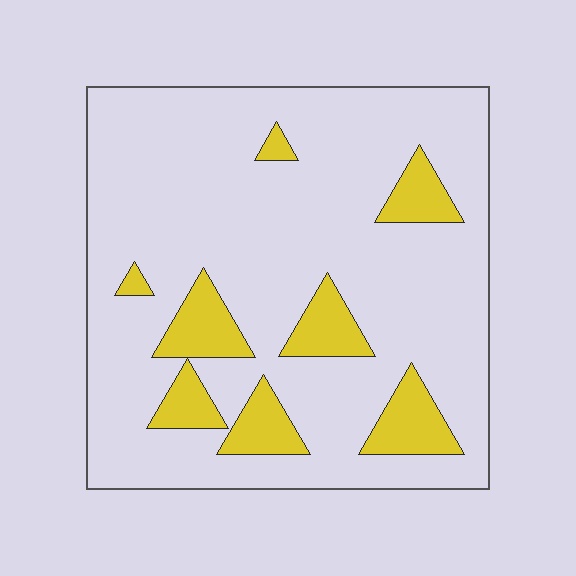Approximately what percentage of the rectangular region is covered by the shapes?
Approximately 15%.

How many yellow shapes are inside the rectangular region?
8.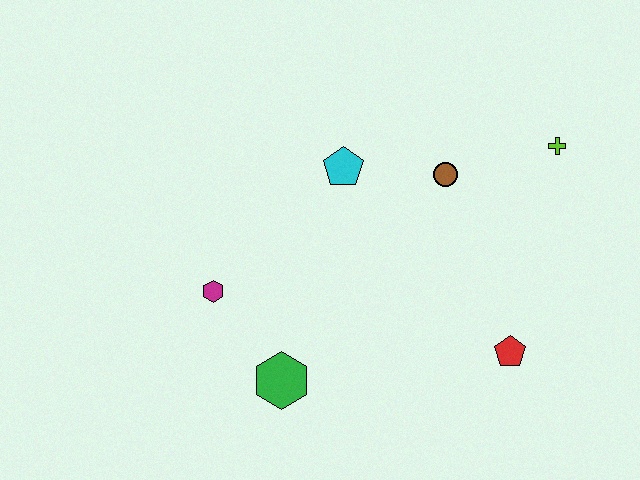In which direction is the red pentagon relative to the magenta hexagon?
The red pentagon is to the right of the magenta hexagon.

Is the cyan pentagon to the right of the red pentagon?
No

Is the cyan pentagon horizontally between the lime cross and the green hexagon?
Yes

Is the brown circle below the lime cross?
Yes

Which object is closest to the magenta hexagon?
The green hexagon is closest to the magenta hexagon.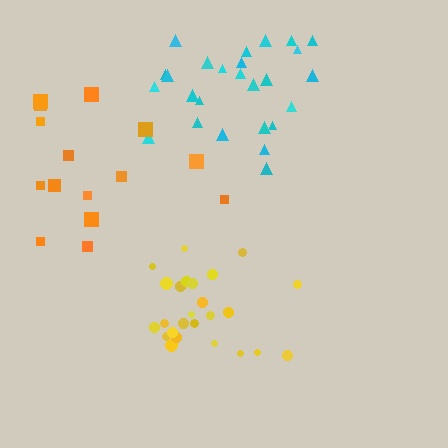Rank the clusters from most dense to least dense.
yellow, cyan, orange.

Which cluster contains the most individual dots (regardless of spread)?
Cyan (26).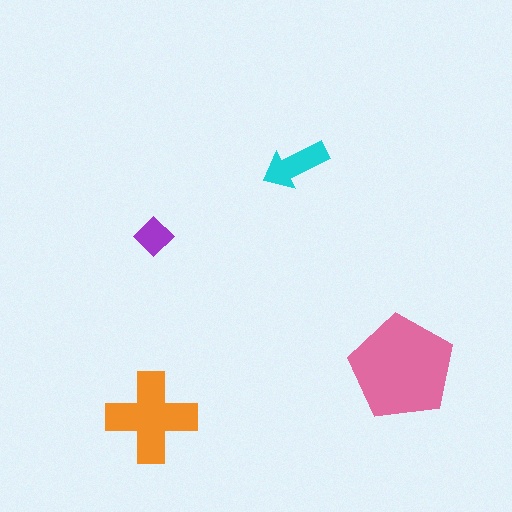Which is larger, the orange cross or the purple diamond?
The orange cross.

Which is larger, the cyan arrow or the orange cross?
The orange cross.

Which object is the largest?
The pink pentagon.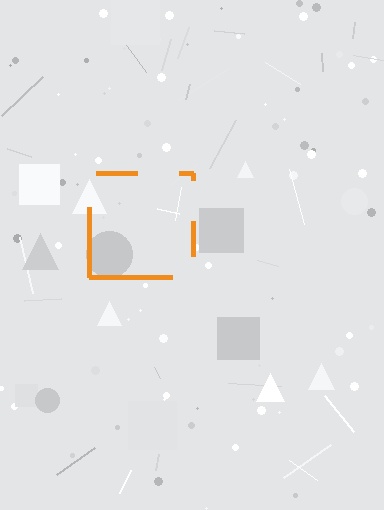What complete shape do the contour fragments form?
The contour fragments form a square.